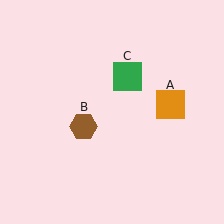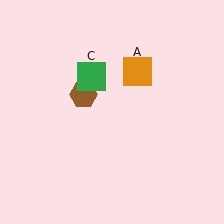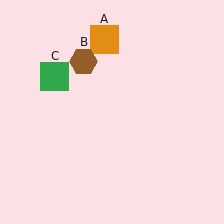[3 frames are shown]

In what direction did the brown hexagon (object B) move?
The brown hexagon (object B) moved up.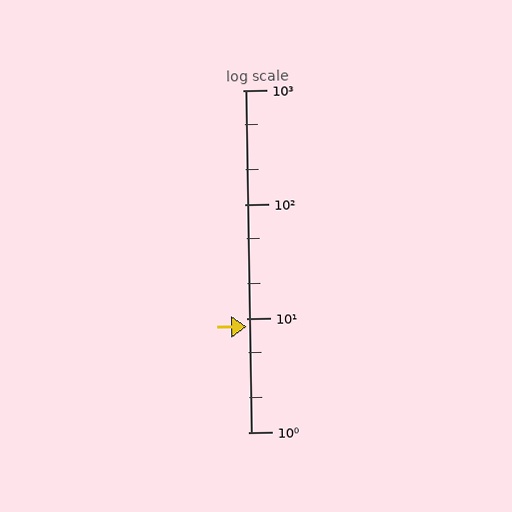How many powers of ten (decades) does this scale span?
The scale spans 3 decades, from 1 to 1000.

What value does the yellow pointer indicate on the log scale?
The pointer indicates approximately 8.4.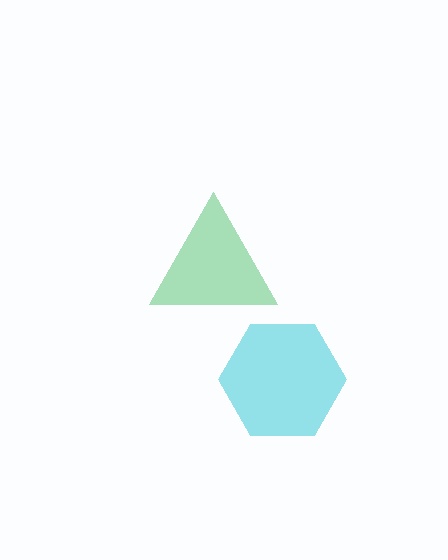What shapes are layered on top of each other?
The layered shapes are: a cyan hexagon, a green triangle.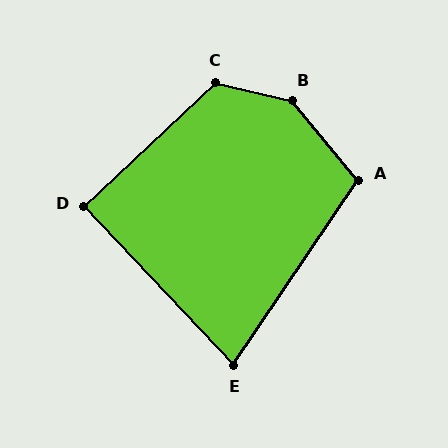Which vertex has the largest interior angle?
B, at approximately 142 degrees.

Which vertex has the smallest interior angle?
E, at approximately 77 degrees.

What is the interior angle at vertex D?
Approximately 90 degrees (approximately right).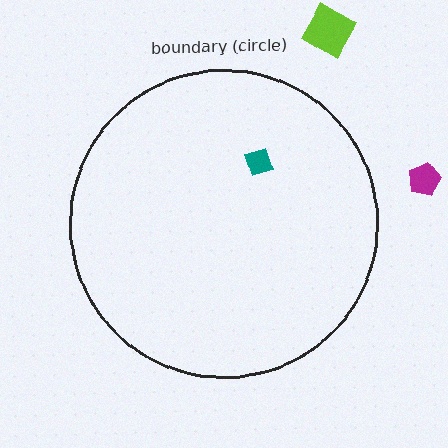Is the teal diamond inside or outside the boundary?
Inside.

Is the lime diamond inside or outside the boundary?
Outside.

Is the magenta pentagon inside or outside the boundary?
Outside.